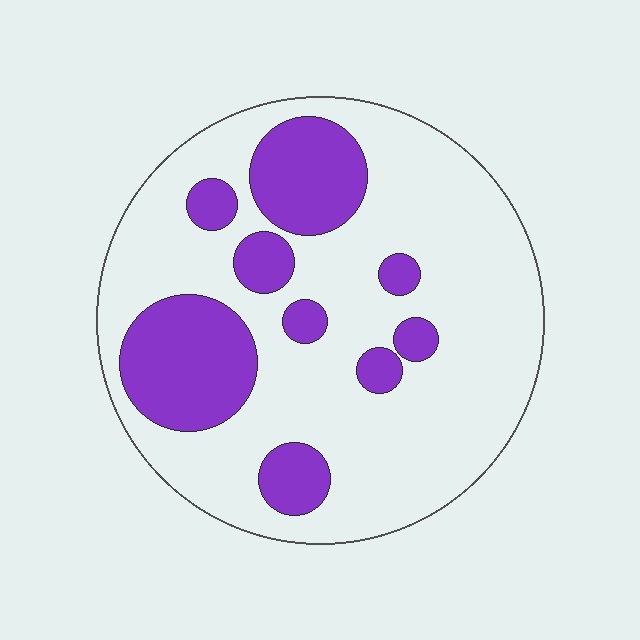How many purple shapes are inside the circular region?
9.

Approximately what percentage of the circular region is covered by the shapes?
Approximately 25%.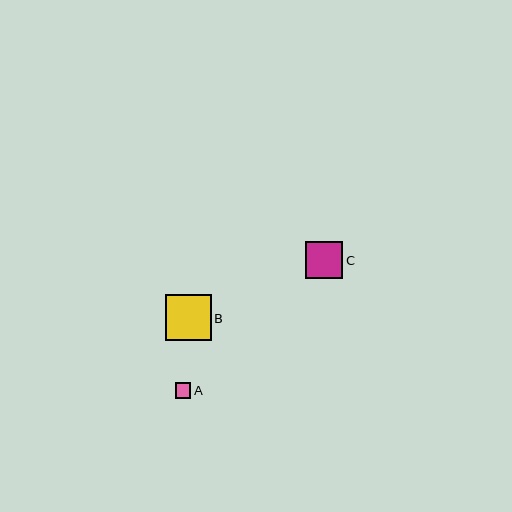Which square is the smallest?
Square A is the smallest with a size of approximately 16 pixels.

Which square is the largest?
Square B is the largest with a size of approximately 46 pixels.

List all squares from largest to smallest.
From largest to smallest: B, C, A.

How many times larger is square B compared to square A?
Square B is approximately 2.9 times the size of square A.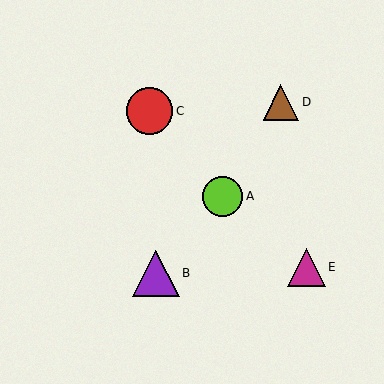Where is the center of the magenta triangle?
The center of the magenta triangle is at (306, 267).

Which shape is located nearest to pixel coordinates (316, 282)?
The magenta triangle (labeled E) at (306, 267) is nearest to that location.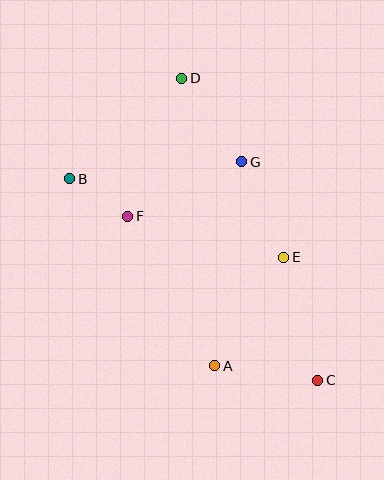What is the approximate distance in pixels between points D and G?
The distance between D and G is approximately 103 pixels.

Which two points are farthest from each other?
Points C and D are farthest from each other.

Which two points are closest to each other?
Points B and F are closest to each other.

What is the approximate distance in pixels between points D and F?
The distance between D and F is approximately 148 pixels.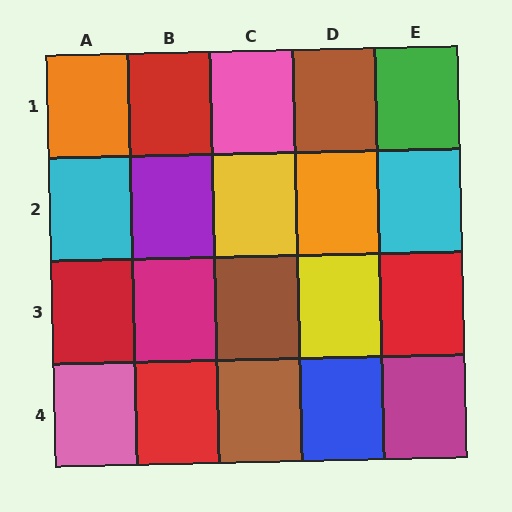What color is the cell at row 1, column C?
Pink.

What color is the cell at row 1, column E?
Green.